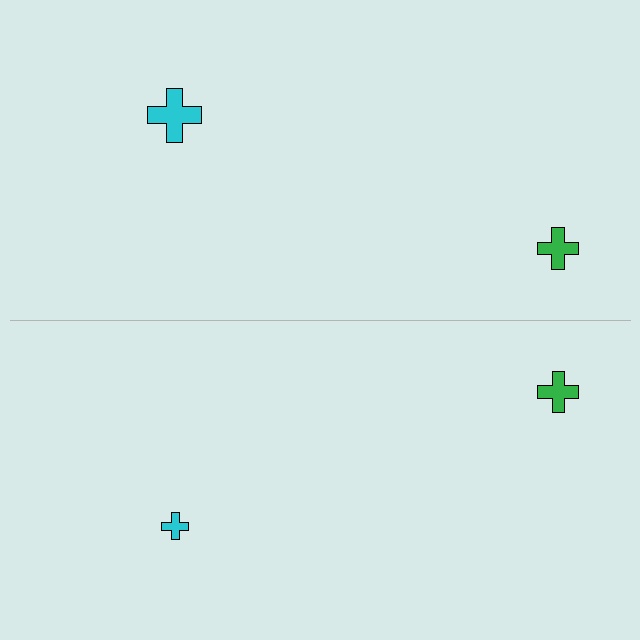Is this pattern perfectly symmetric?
No, the pattern is not perfectly symmetric. The cyan cross on the bottom side has a different size than its mirror counterpart.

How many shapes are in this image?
There are 4 shapes in this image.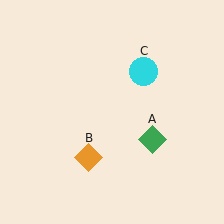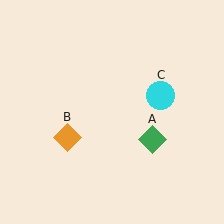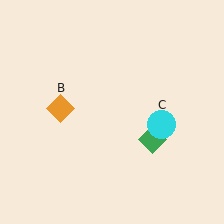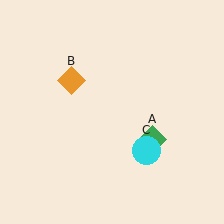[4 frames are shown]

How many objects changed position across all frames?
2 objects changed position: orange diamond (object B), cyan circle (object C).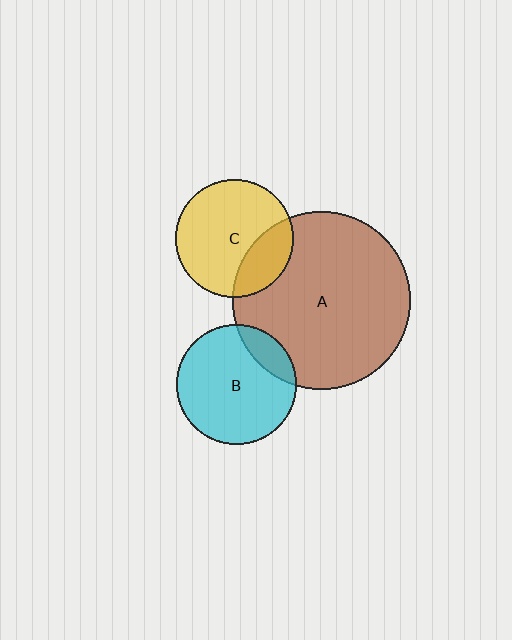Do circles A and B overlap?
Yes.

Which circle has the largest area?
Circle A (brown).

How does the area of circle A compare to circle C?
Approximately 2.3 times.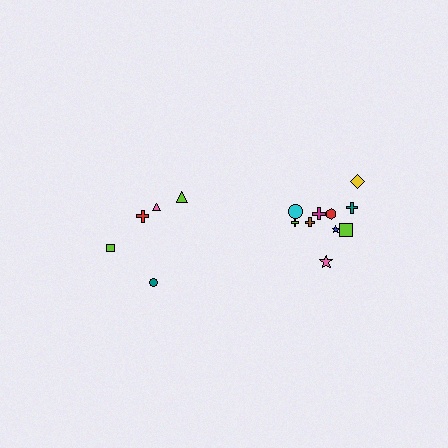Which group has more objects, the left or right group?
The right group.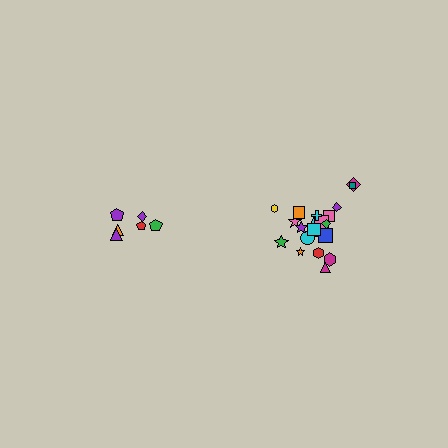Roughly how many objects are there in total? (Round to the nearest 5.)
Roughly 30 objects in total.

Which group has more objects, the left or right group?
The right group.